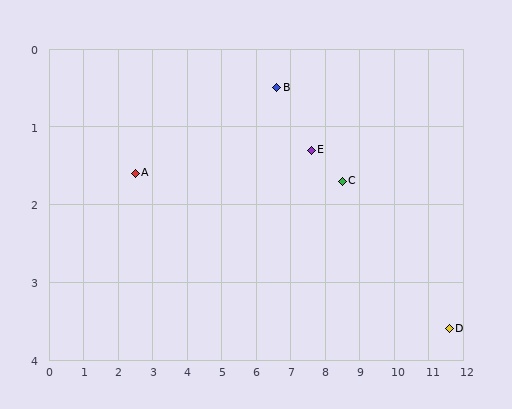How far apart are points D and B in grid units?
Points D and B are about 5.9 grid units apart.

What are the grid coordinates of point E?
Point E is at approximately (7.6, 1.3).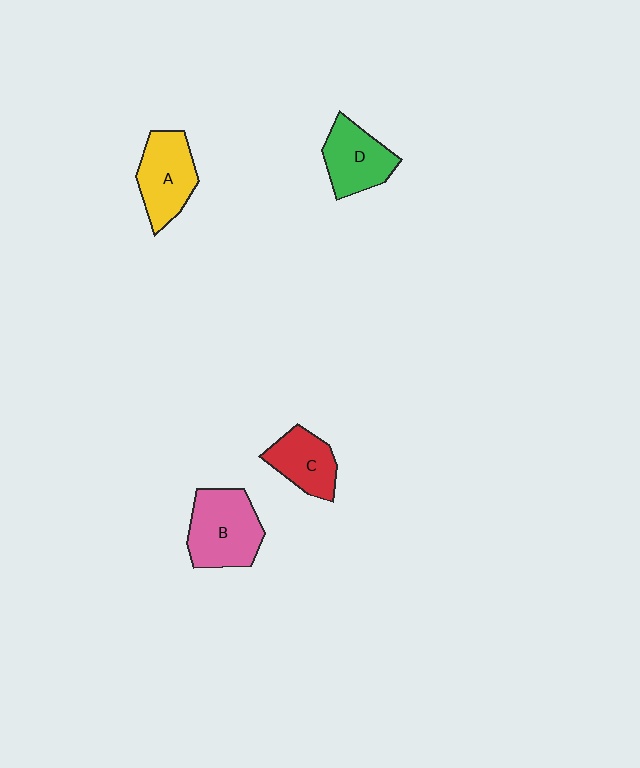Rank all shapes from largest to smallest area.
From largest to smallest: B (pink), A (yellow), D (green), C (red).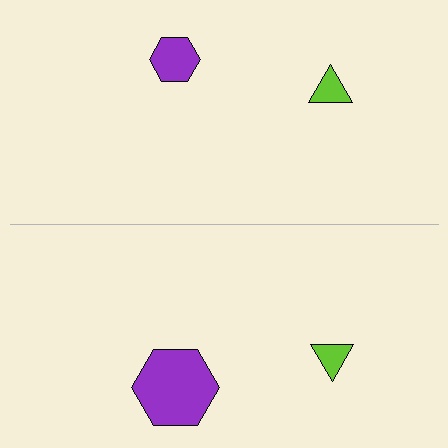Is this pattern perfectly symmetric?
No, the pattern is not perfectly symmetric. The purple hexagon on the bottom side has a different size than its mirror counterpart.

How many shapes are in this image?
There are 4 shapes in this image.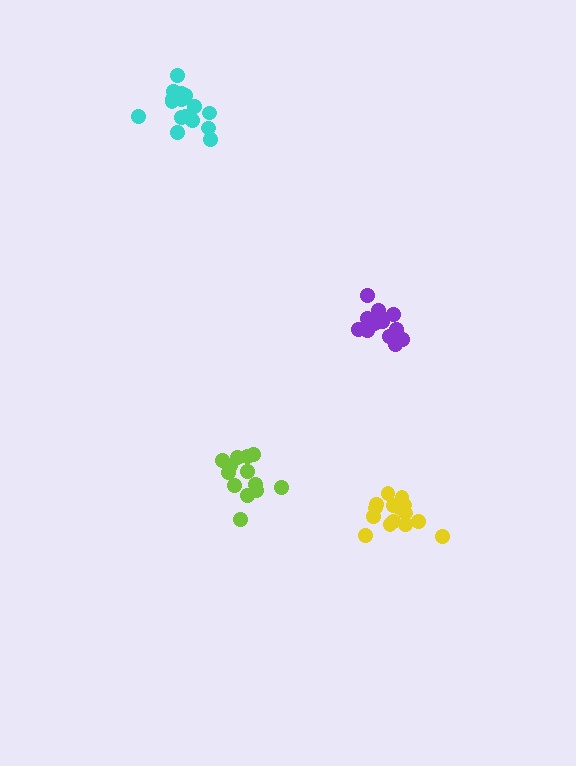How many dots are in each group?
Group 1: 15 dots, Group 2: 17 dots, Group 3: 14 dots, Group 4: 13 dots (59 total).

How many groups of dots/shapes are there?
There are 4 groups.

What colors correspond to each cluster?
The clusters are colored: yellow, cyan, purple, lime.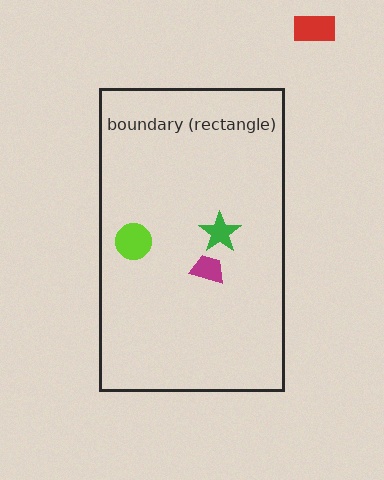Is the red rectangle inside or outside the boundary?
Outside.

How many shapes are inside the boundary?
3 inside, 1 outside.